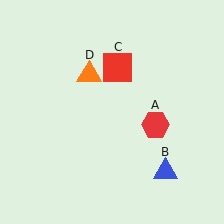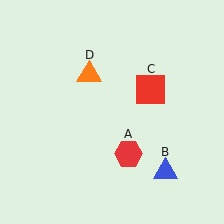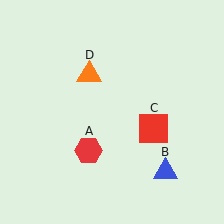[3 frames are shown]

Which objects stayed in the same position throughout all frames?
Blue triangle (object B) and orange triangle (object D) remained stationary.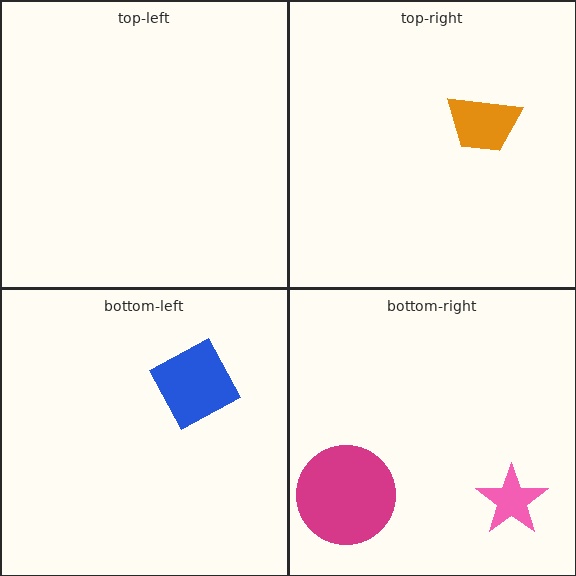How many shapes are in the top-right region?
1.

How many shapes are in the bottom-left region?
1.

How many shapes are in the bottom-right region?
2.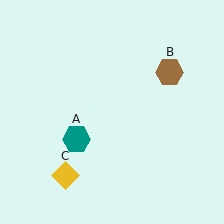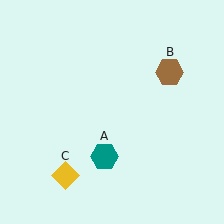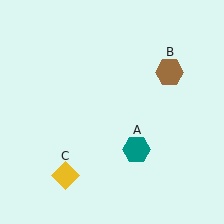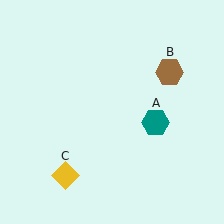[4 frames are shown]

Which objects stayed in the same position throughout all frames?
Brown hexagon (object B) and yellow diamond (object C) remained stationary.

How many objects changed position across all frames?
1 object changed position: teal hexagon (object A).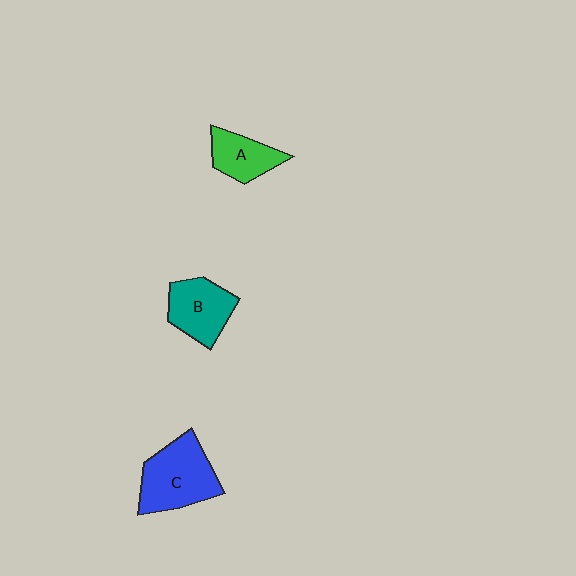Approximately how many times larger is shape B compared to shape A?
Approximately 1.3 times.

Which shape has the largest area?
Shape C (blue).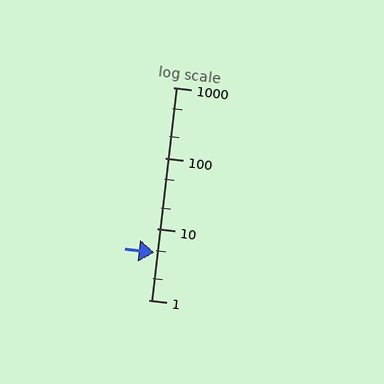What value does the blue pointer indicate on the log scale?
The pointer indicates approximately 4.6.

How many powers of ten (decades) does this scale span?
The scale spans 3 decades, from 1 to 1000.